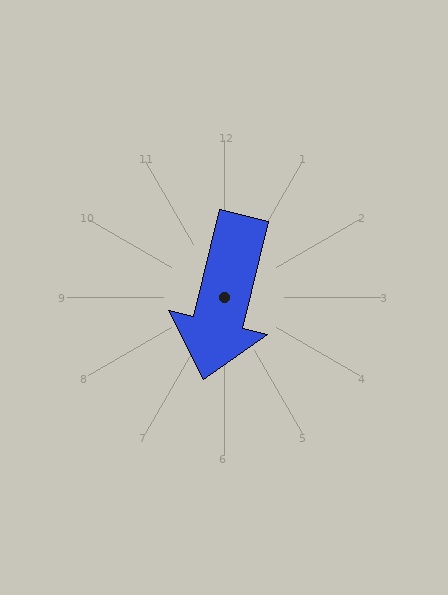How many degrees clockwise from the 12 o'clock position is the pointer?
Approximately 194 degrees.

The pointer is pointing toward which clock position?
Roughly 6 o'clock.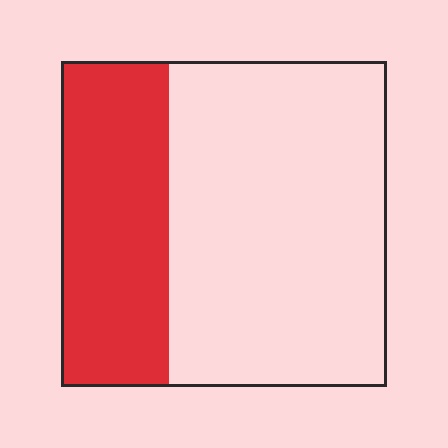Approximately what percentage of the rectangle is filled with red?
Approximately 35%.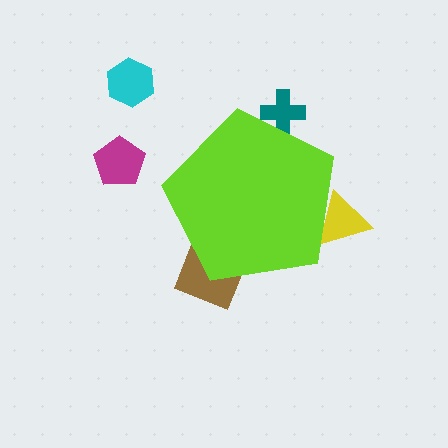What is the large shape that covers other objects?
A lime pentagon.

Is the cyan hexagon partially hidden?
No, the cyan hexagon is fully visible.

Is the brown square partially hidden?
Yes, the brown square is partially hidden behind the lime pentagon.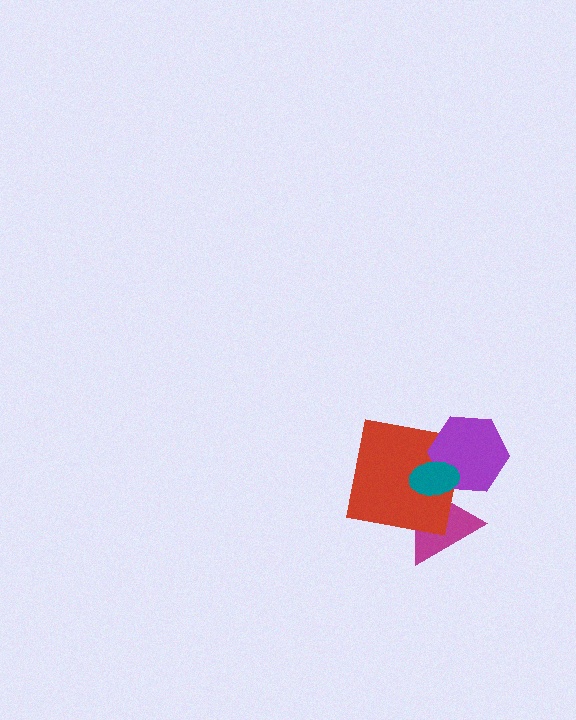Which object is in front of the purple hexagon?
The teal ellipse is in front of the purple hexagon.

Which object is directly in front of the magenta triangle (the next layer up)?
The red square is directly in front of the magenta triangle.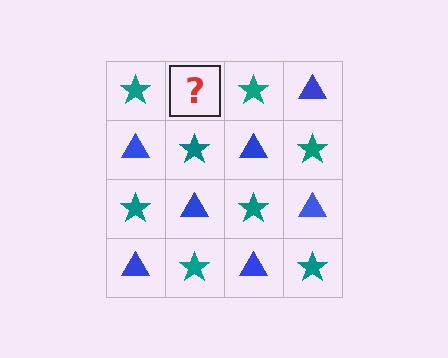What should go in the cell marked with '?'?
The missing cell should contain a blue triangle.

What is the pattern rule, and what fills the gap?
The rule is that it alternates teal star and blue triangle in a checkerboard pattern. The gap should be filled with a blue triangle.